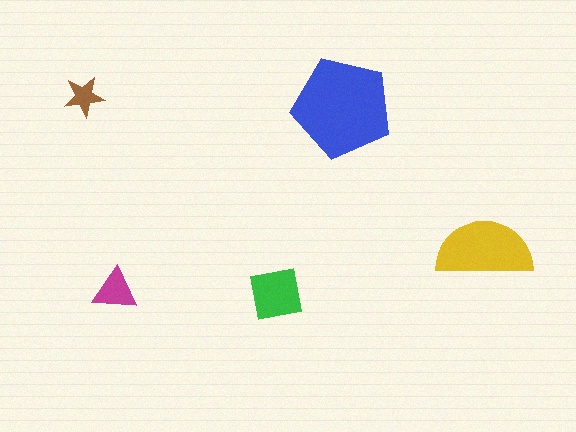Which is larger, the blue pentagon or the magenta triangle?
The blue pentagon.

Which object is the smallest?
The brown star.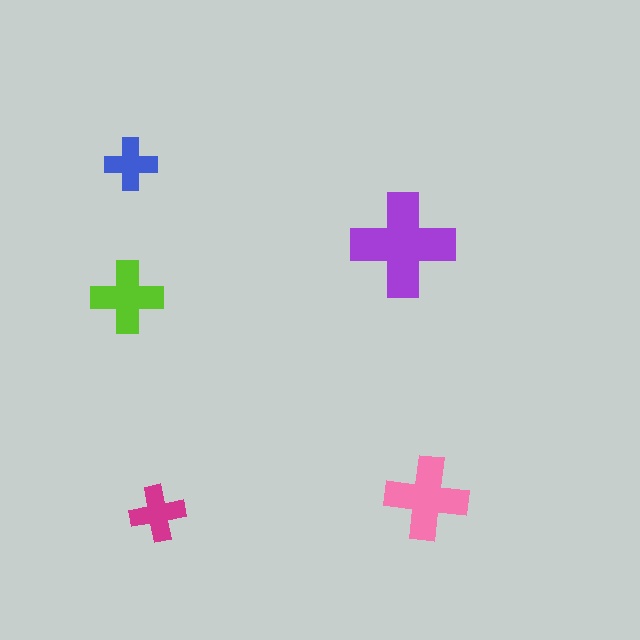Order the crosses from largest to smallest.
the purple one, the pink one, the lime one, the magenta one, the blue one.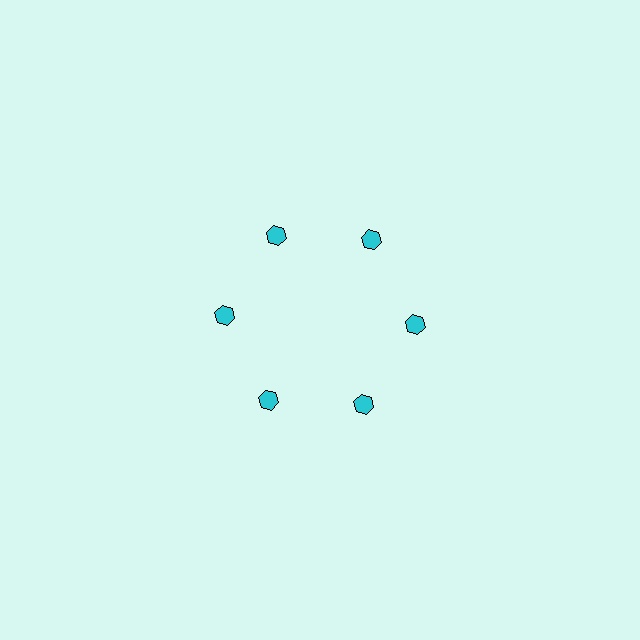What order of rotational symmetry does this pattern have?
This pattern has 6-fold rotational symmetry.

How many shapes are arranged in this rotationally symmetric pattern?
There are 6 shapes, arranged in 6 groups of 1.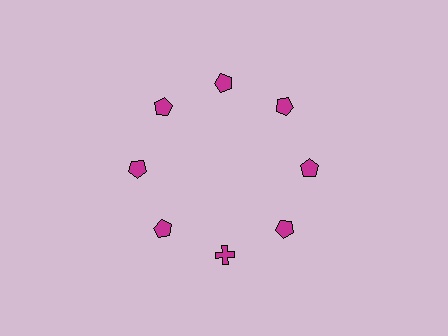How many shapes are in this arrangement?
There are 8 shapes arranged in a ring pattern.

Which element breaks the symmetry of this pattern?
The magenta cross at roughly the 6 o'clock position breaks the symmetry. All other shapes are magenta pentagons.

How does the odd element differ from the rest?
It has a different shape: cross instead of pentagon.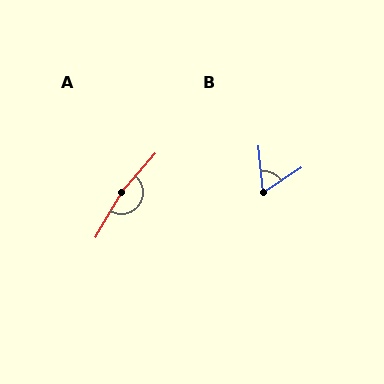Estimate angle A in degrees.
Approximately 170 degrees.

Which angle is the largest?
A, at approximately 170 degrees.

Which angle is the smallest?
B, at approximately 62 degrees.